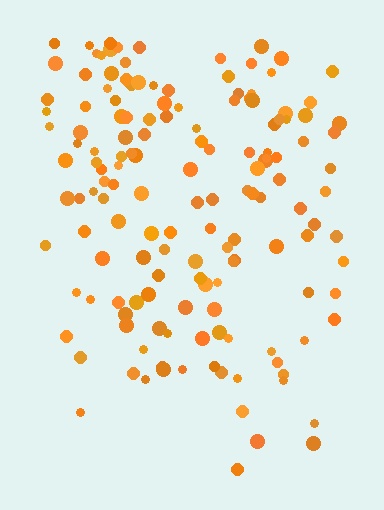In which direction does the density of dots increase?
From bottom to top, with the top side densest.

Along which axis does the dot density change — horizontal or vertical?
Vertical.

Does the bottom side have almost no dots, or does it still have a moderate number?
Still a moderate number, just noticeably fewer than the top.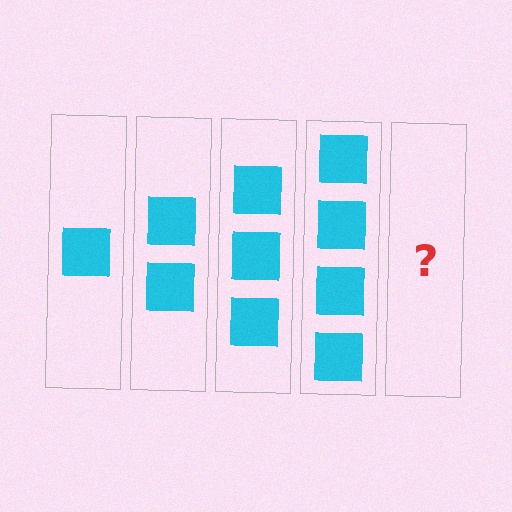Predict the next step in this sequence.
The next step is 5 squares.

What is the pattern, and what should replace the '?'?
The pattern is that each step adds one more square. The '?' should be 5 squares.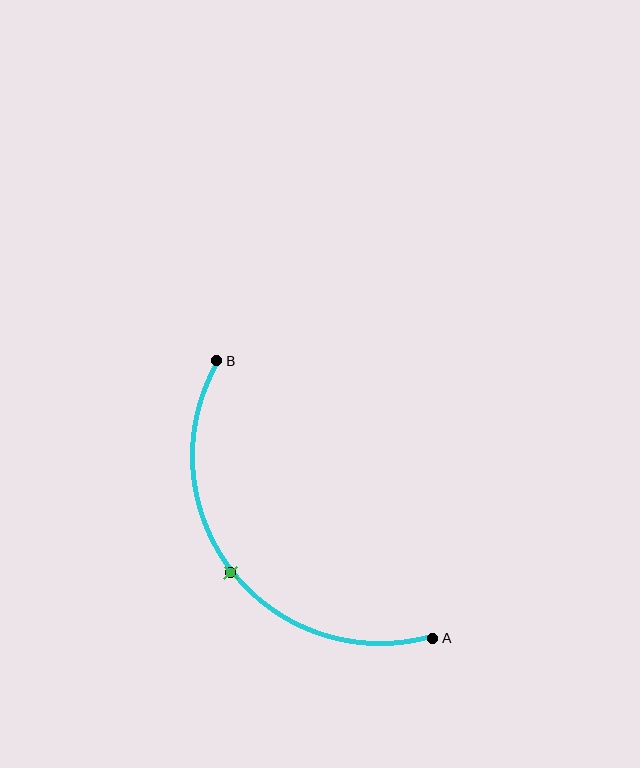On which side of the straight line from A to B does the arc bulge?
The arc bulges below and to the left of the straight line connecting A and B.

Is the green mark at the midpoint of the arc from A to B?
Yes. The green mark lies on the arc at equal arc-length from both A and B — it is the arc midpoint.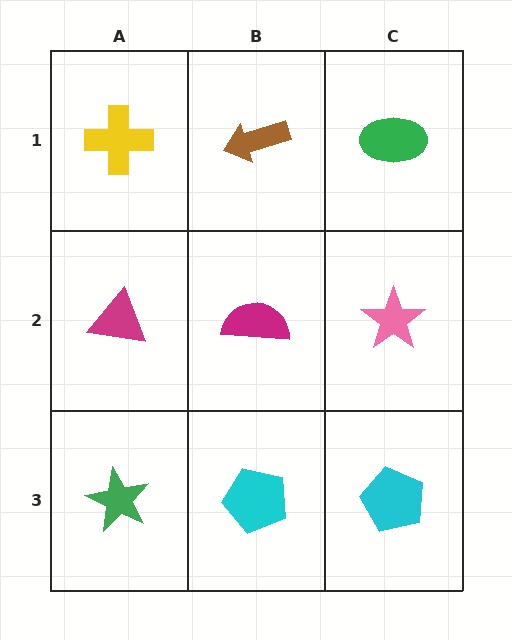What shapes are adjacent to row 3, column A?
A magenta triangle (row 2, column A), a cyan pentagon (row 3, column B).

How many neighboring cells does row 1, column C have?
2.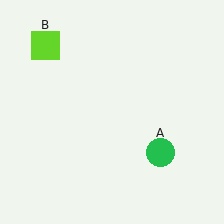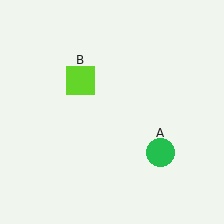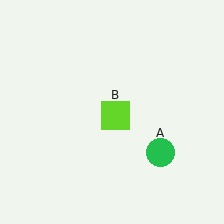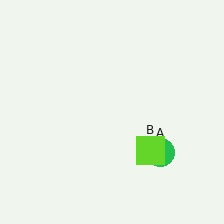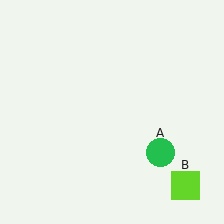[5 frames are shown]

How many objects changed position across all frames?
1 object changed position: lime square (object B).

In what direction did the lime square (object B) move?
The lime square (object B) moved down and to the right.